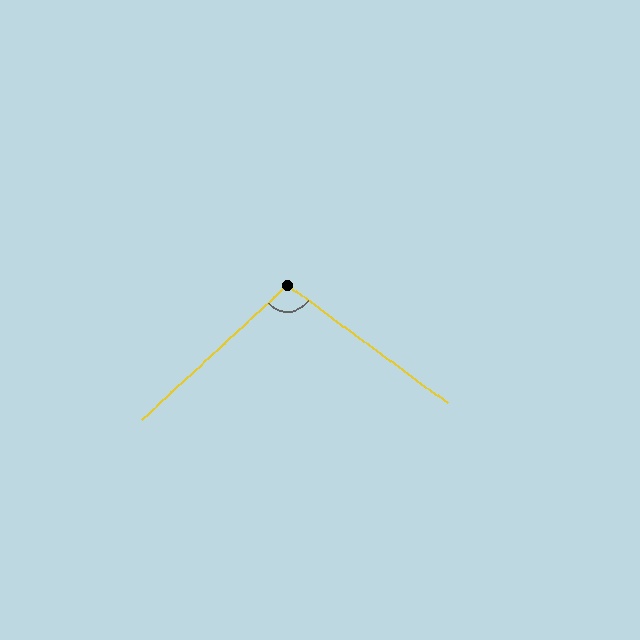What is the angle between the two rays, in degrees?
Approximately 101 degrees.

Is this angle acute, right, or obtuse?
It is obtuse.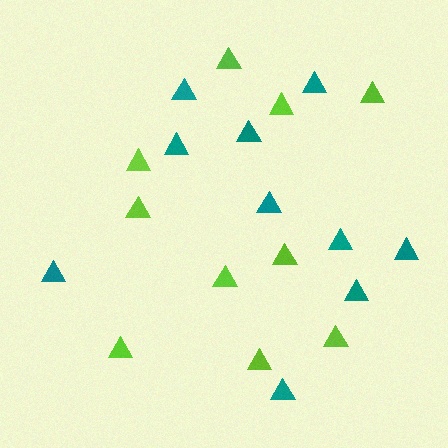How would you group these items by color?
There are 2 groups: one group of lime triangles (10) and one group of teal triangles (10).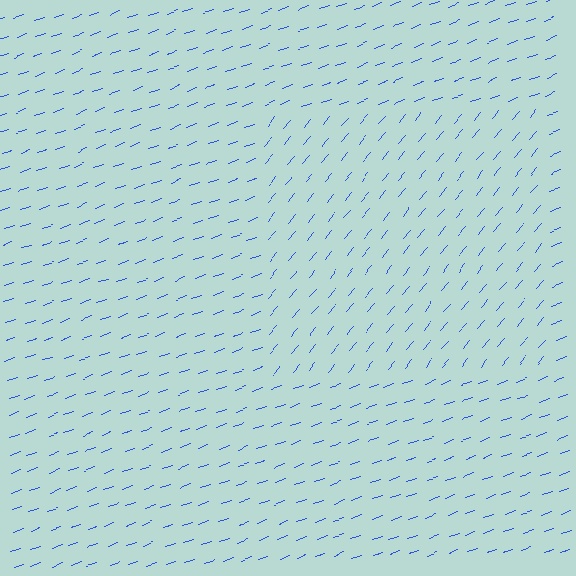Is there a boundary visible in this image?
Yes, there is a texture boundary formed by a change in line orientation.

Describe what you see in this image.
The image is filled with small blue line segments. A rectangle region in the image has lines oriented differently from the surrounding lines, creating a visible texture boundary.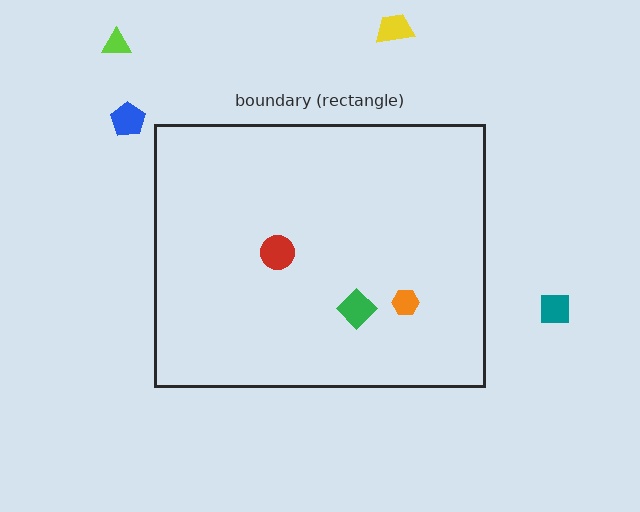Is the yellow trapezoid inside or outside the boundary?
Outside.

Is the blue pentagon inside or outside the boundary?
Outside.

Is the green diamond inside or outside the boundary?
Inside.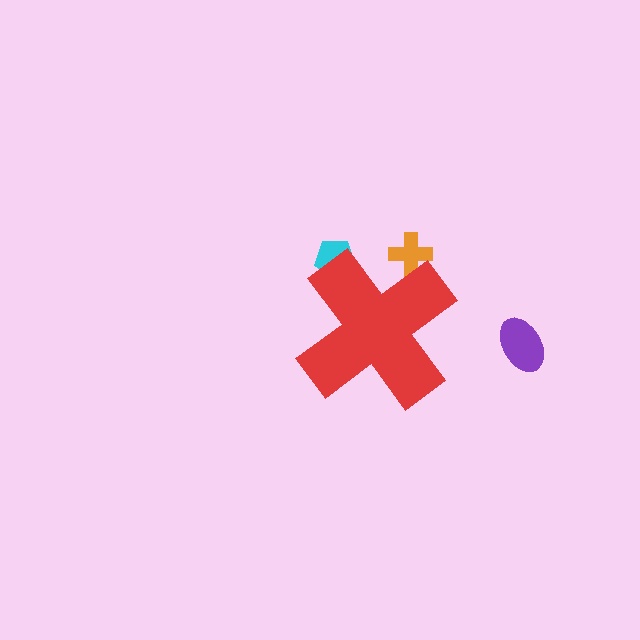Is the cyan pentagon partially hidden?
Yes, the cyan pentagon is partially hidden behind the red cross.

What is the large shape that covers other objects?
A red cross.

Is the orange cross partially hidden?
Yes, the orange cross is partially hidden behind the red cross.